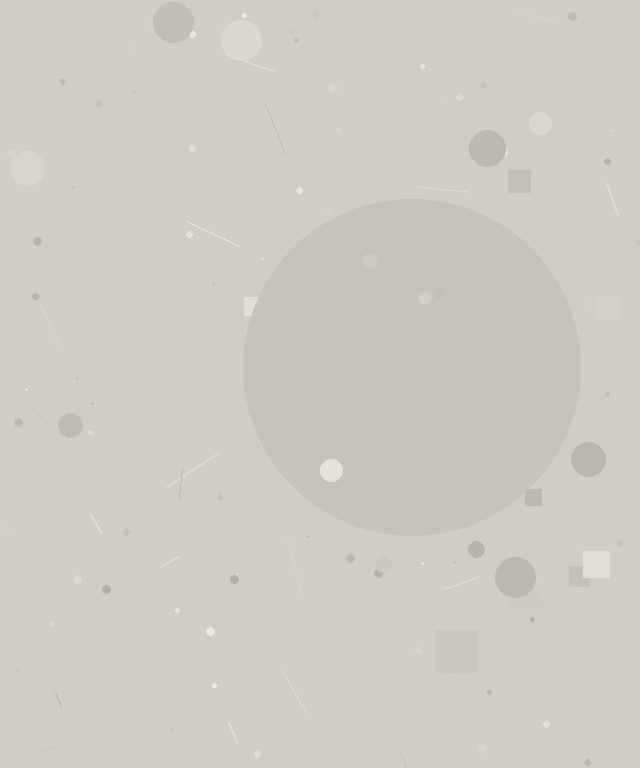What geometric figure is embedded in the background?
A circle is embedded in the background.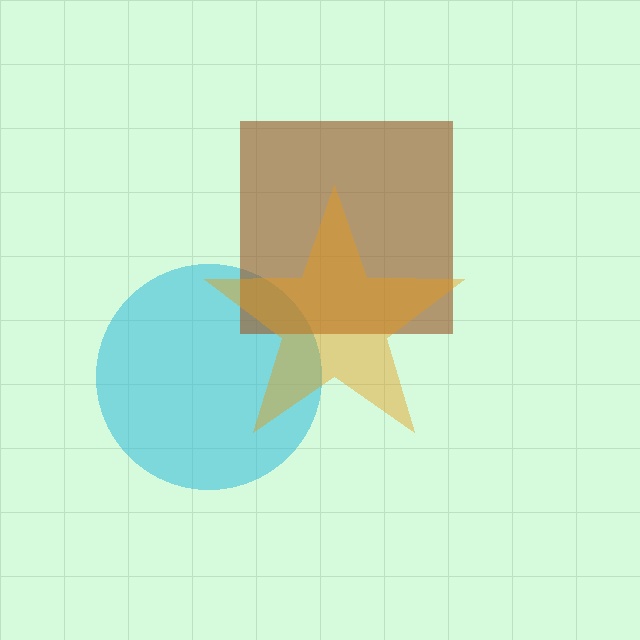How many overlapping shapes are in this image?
There are 3 overlapping shapes in the image.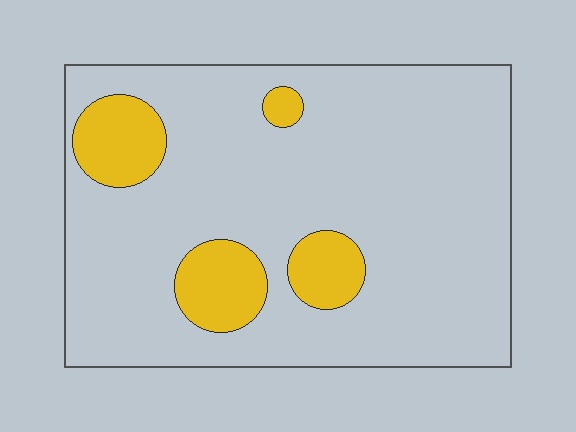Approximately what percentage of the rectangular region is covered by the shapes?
Approximately 15%.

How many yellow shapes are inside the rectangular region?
4.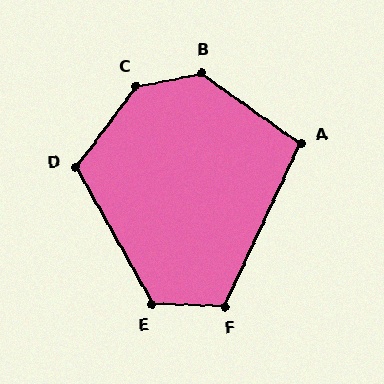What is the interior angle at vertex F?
Approximately 113 degrees (obtuse).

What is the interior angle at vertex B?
Approximately 133 degrees (obtuse).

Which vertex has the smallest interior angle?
A, at approximately 100 degrees.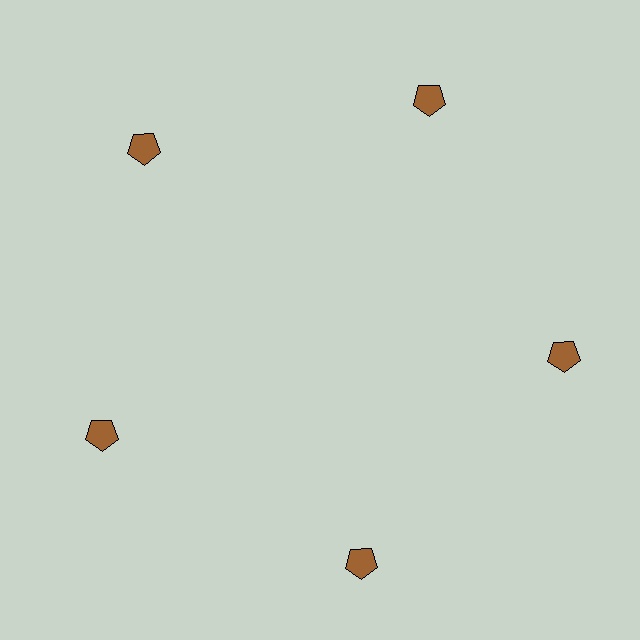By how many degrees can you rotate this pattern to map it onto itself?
The pattern maps onto itself every 72 degrees of rotation.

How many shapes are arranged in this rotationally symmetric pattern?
There are 5 shapes, arranged in 5 groups of 1.